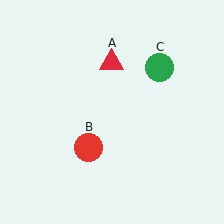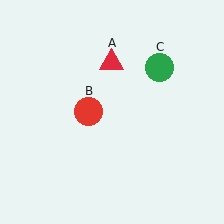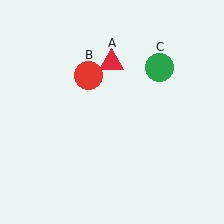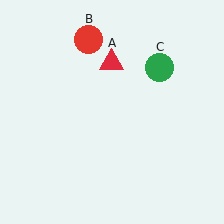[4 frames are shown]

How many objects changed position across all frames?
1 object changed position: red circle (object B).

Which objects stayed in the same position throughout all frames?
Red triangle (object A) and green circle (object C) remained stationary.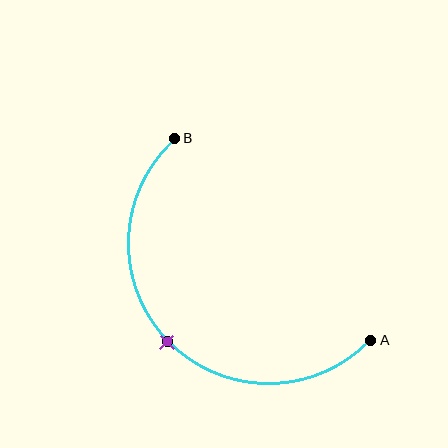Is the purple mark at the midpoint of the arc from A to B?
Yes. The purple mark lies on the arc at equal arc-length from both A and B — it is the arc midpoint.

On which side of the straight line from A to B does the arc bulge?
The arc bulges below and to the left of the straight line connecting A and B.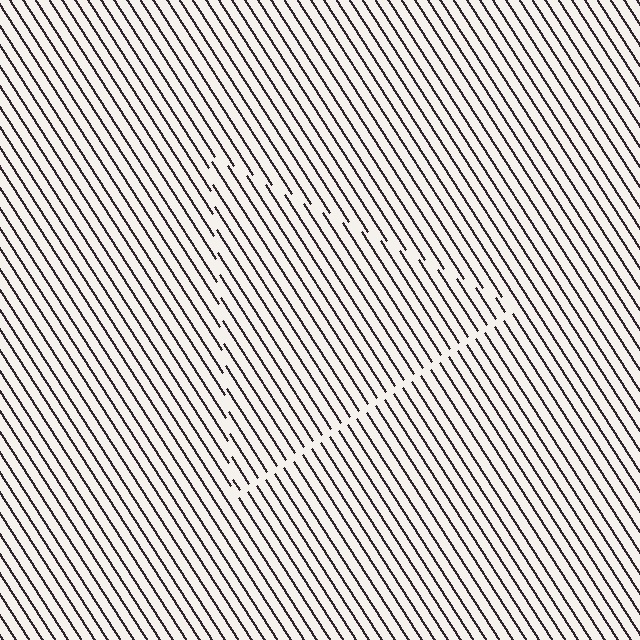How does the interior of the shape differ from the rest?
The interior of the shape contains the same grating, shifted by half a period — the contour is defined by the phase discontinuity where line-ends from the inner and outer gratings abut.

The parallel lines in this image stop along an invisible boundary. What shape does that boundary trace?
An illusory triangle. The interior of the shape contains the same grating, shifted by half a period — the contour is defined by the phase discontinuity where line-ends from the inner and outer gratings abut.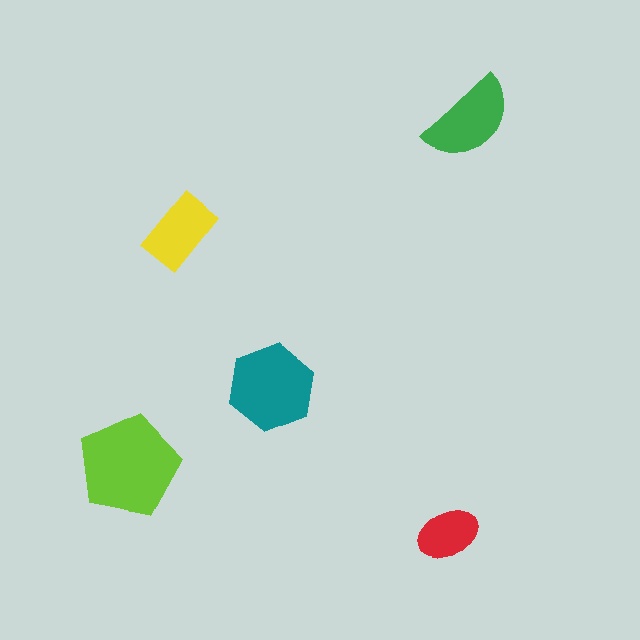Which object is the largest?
The lime pentagon.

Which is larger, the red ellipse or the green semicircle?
The green semicircle.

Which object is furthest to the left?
The lime pentagon is leftmost.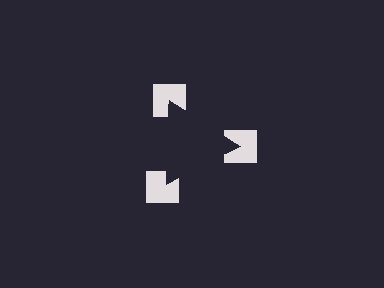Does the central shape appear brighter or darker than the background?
It typically appears slightly darker than the background, even though no actual brightness change is drawn.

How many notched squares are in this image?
There are 3 — one at each vertex of the illusory triangle.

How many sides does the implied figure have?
3 sides.